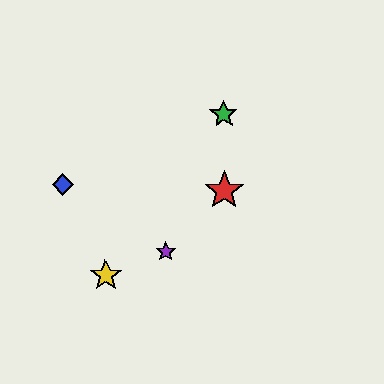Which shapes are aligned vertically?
The red star, the green star are aligned vertically.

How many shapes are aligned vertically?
2 shapes (the red star, the green star) are aligned vertically.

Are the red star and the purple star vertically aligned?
No, the red star is at x≈224 and the purple star is at x≈166.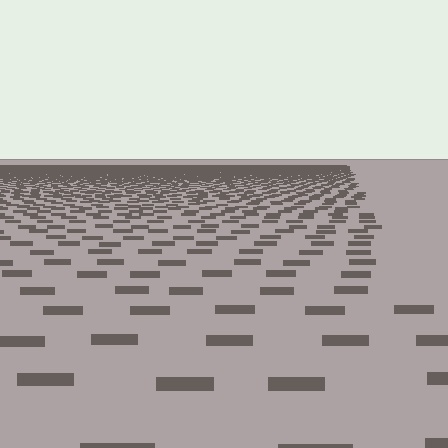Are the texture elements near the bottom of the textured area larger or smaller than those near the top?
Larger. Near the bottom, elements are closer to the viewer and appear at a bigger on-screen size.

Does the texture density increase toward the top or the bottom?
Density increases toward the top.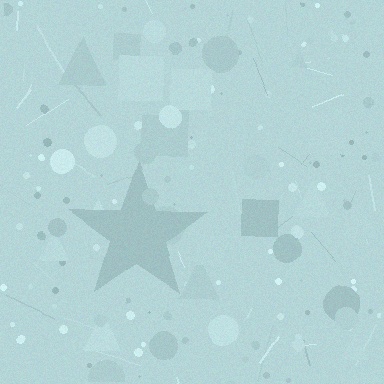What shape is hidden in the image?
A star is hidden in the image.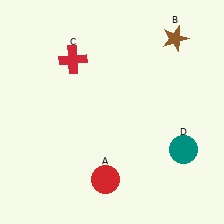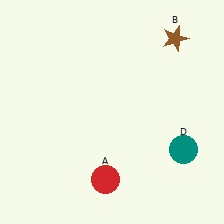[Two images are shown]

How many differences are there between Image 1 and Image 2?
There is 1 difference between the two images.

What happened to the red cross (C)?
The red cross (C) was removed in Image 2. It was in the top-left area of Image 1.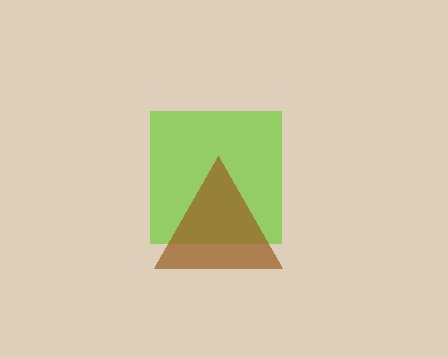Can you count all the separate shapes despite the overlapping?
Yes, there are 2 separate shapes.